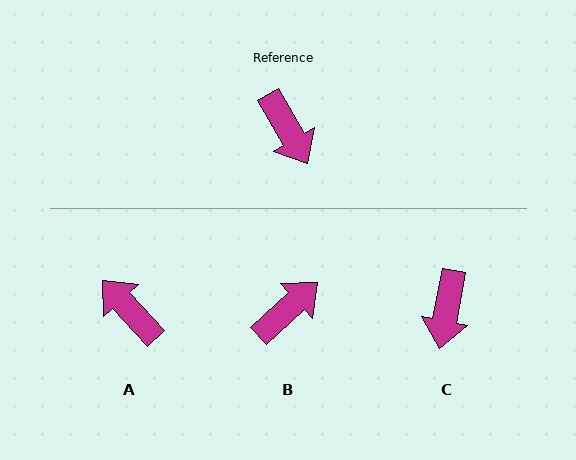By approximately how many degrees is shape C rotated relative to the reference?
Approximately 40 degrees clockwise.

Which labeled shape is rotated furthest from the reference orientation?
A, about 167 degrees away.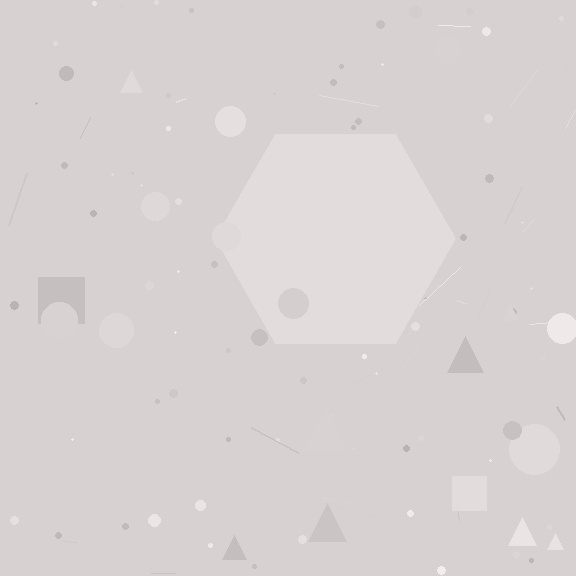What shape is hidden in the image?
A hexagon is hidden in the image.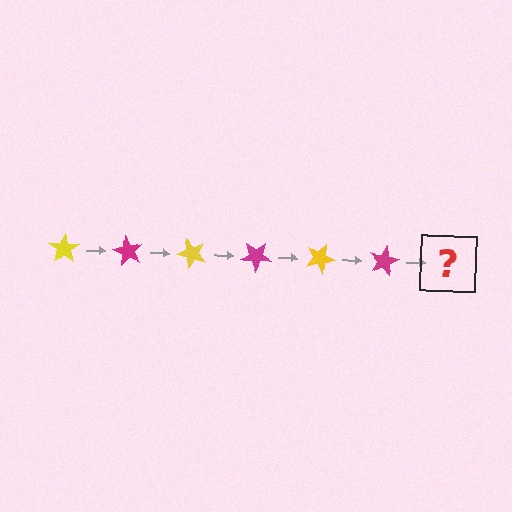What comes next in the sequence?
The next element should be a yellow star, rotated 360 degrees from the start.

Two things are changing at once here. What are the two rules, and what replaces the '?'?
The two rules are that it rotates 60 degrees each step and the color cycles through yellow and magenta. The '?' should be a yellow star, rotated 360 degrees from the start.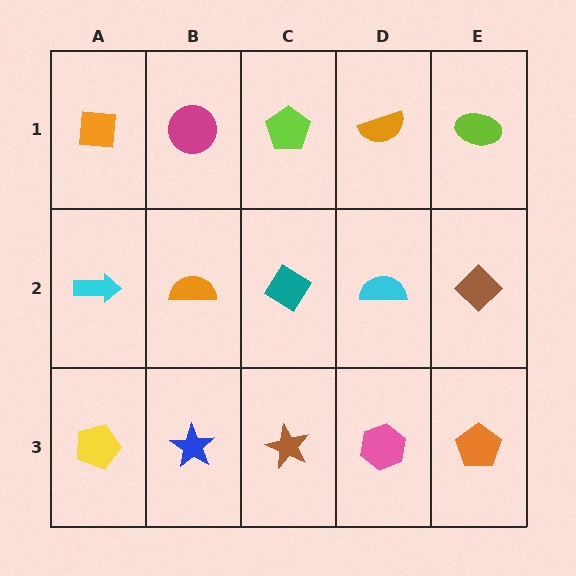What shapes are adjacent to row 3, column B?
An orange semicircle (row 2, column B), a yellow pentagon (row 3, column A), a brown star (row 3, column C).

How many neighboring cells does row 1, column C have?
3.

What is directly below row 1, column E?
A brown diamond.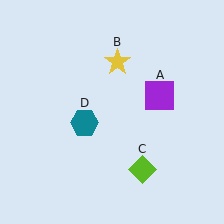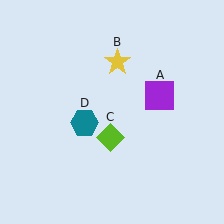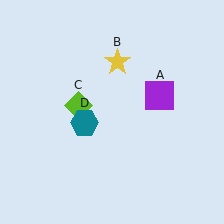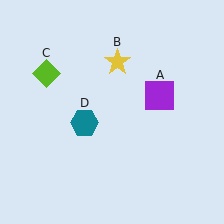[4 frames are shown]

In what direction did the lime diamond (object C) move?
The lime diamond (object C) moved up and to the left.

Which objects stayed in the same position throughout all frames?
Purple square (object A) and yellow star (object B) and teal hexagon (object D) remained stationary.